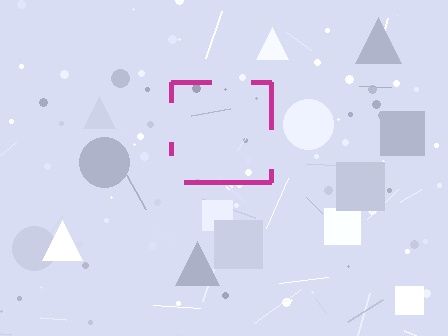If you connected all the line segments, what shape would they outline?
They would outline a square.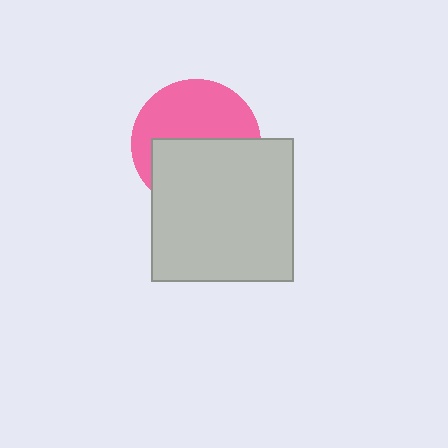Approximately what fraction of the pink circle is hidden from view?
Roughly 50% of the pink circle is hidden behind the light gray square.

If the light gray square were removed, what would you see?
You would see the complete pink circle.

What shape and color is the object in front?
The object in front is a light gray square.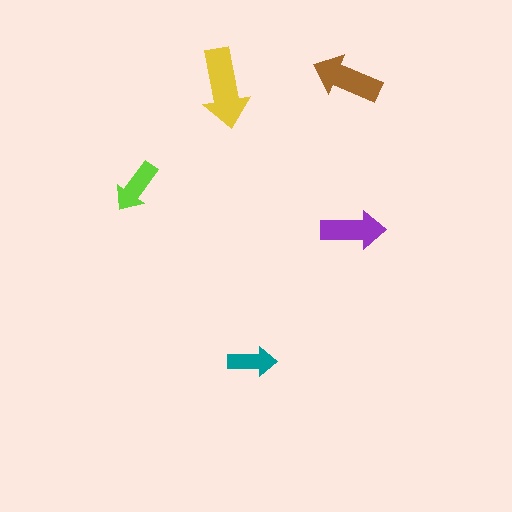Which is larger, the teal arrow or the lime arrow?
The lime one.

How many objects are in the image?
There are 5 objects in the image.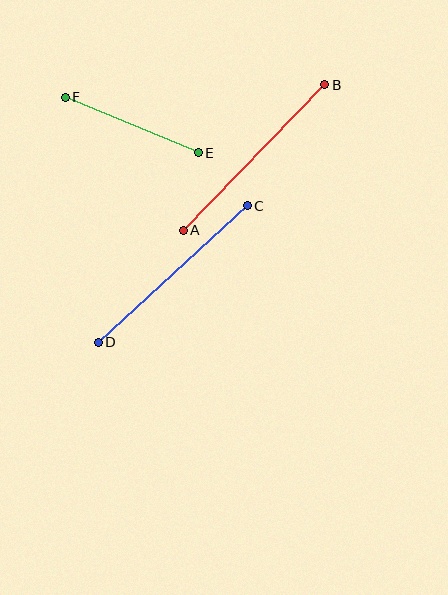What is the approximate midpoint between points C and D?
The midpoint is at approximately (173, 274) pixels.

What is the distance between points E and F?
The distance is approximately 144 pixels.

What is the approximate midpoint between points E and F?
The midpoint is at approximately (132, 125) pixels.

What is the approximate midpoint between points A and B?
The midpoint is at approximately (254, 157) pixels.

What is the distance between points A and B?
The distance is approximately 203 pixels.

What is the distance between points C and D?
The distance is approximately 202 pixels.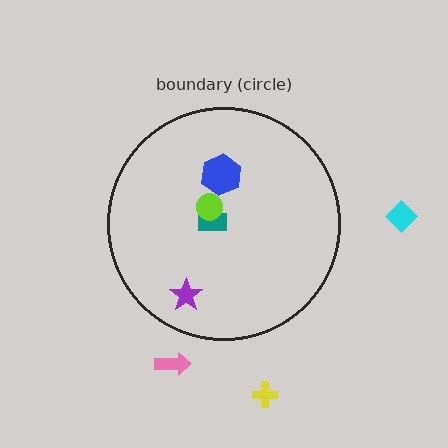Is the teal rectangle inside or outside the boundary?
Inside.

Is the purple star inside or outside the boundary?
Inside.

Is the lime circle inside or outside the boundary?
Inside.